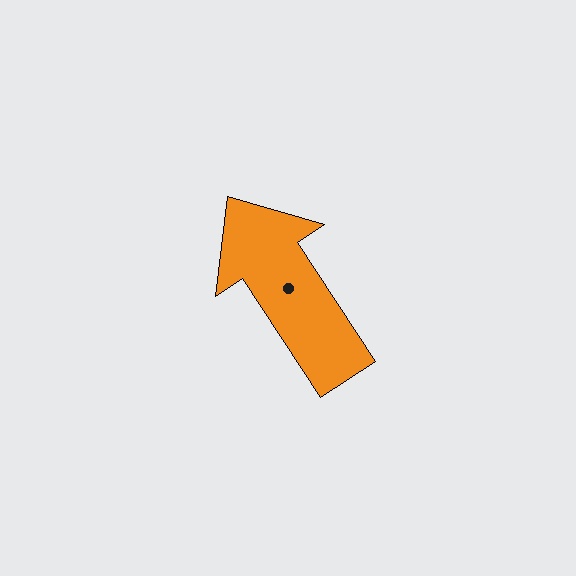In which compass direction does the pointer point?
Northwest.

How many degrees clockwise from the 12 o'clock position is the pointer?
Approximately 327 degrees.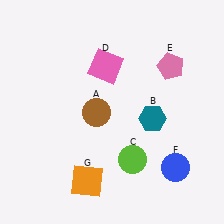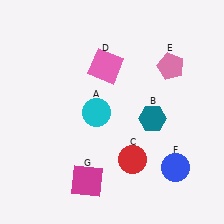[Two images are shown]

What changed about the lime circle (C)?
In Image 1, C is lime. In Image 2, it changed to red.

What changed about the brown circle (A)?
In Image 1, A is brown. In Image 2, it changed to cyan.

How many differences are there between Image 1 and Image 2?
There are 3 differences between the two images.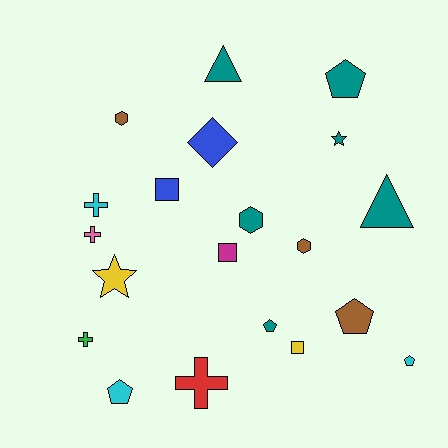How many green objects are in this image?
There is 1 green object.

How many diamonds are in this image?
There is 1 diamond.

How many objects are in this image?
There are 20 objects.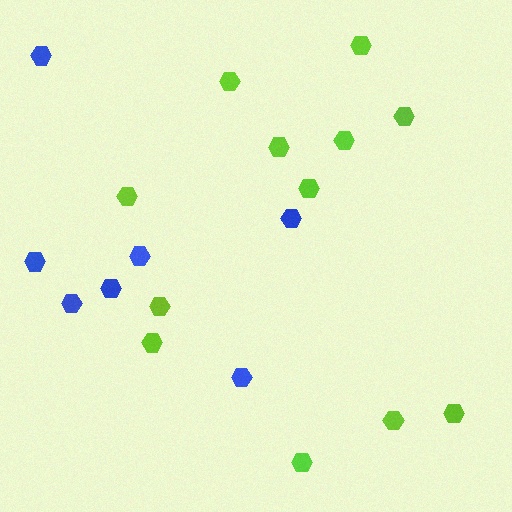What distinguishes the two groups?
There are 2 groups: one group of blue hexagons (7) and one group of lime hexagons (12).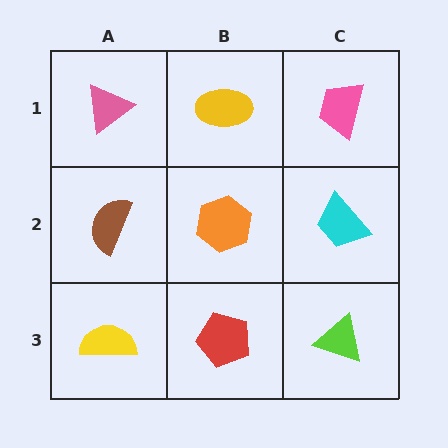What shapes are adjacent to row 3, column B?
An orange hexagon (row 2, column B), a yellow semicircle (row 3, column A), a lime triangle (row 3, column C).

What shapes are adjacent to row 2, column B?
A yellow ellipse (row 1, column B), a red pentagon (row 3, column B), a brown semicircle (row 2, column A), a cyan trapezoid (row 2, column C).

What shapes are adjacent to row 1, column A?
A brown semicircle (row 2, column A), a yellow ellipse (row 1, column B).